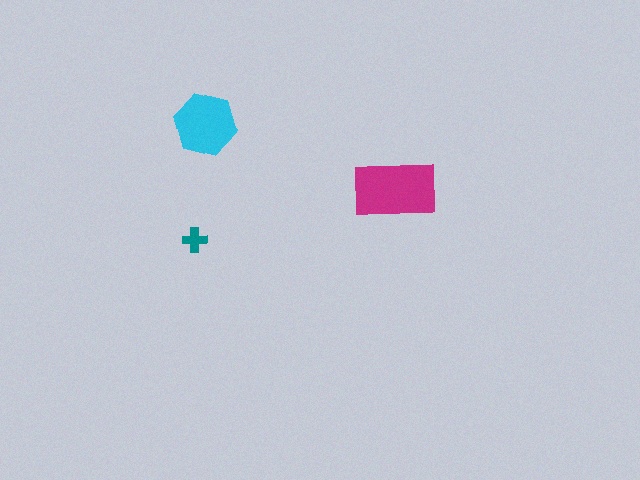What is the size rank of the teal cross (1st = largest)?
3rd.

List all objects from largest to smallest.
The magenta rectangle, the cyan hexagon, the teal cross.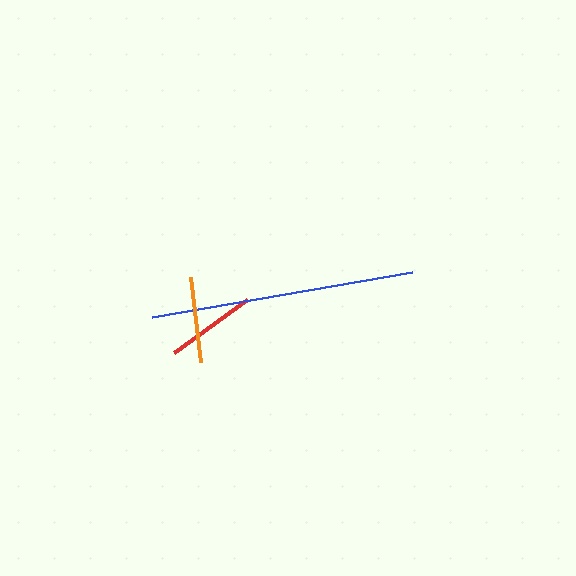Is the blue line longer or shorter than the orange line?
The blue line is longer than the orange line.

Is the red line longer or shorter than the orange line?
The red line is longer than the orange line.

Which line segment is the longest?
The blue line is the longest at approximately 264 pixels.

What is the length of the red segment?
The red segment is approximately 90 pixels long.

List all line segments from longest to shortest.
From longest to shortest: blue, red, orange.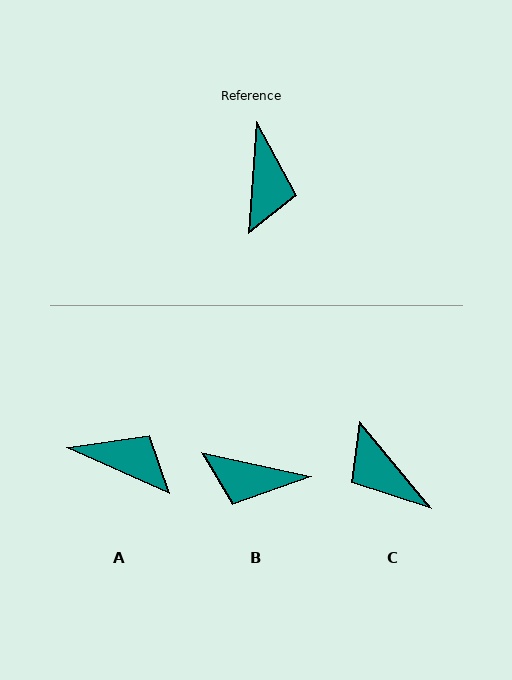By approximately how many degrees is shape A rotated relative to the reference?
Approximately 70 degrees counter-clockwise.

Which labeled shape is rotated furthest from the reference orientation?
C, about 136 degrees away.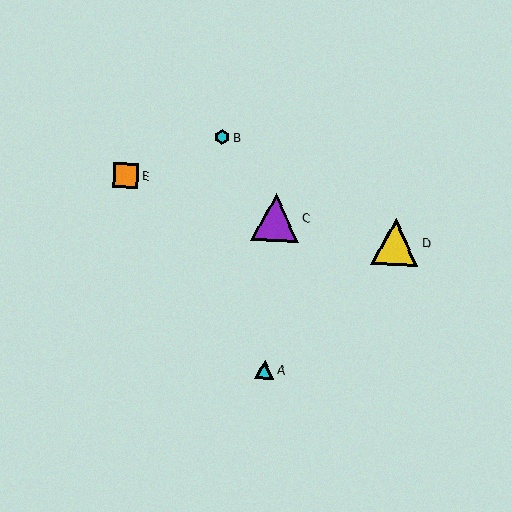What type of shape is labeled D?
Shape D is a yellow triangle.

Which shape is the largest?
The purple triangle (labeled C) is the largest.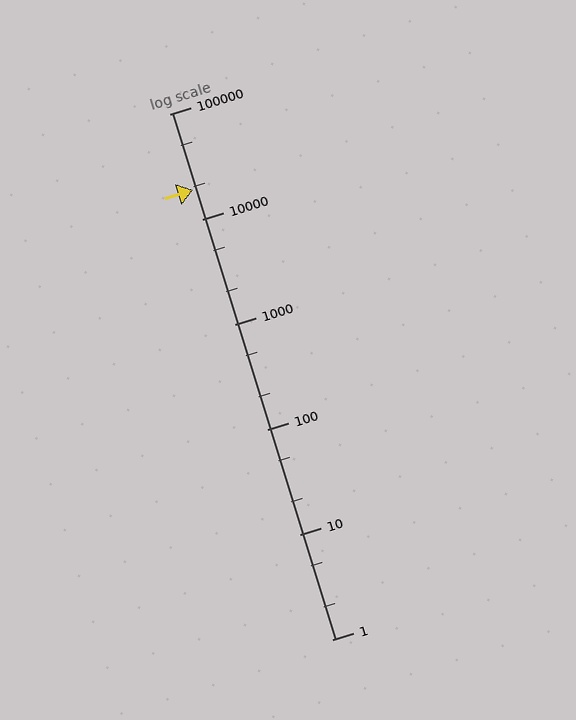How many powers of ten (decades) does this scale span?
The scale spans 5 decades, from 1 to 100000.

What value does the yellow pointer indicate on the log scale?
The pointer indicates approximately 19000.